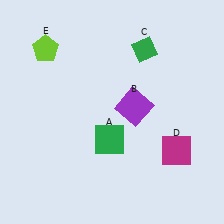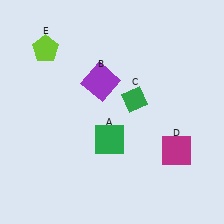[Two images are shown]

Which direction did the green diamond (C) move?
The green diamond (C) moved down.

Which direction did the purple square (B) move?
The purple square (B) moved left.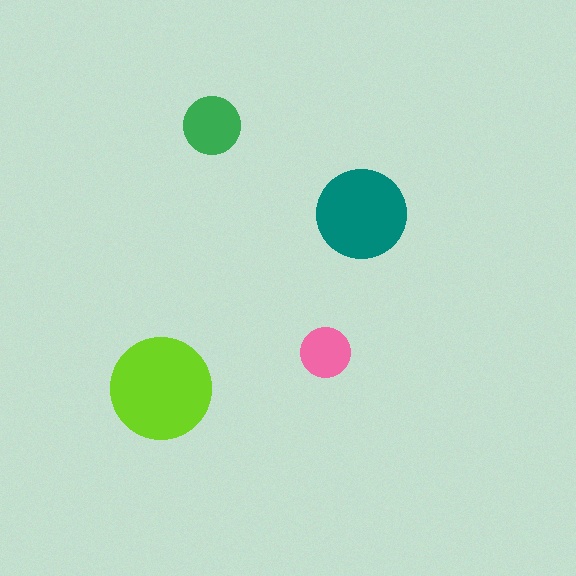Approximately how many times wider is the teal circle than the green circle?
About 1.5 times wider.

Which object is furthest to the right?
The teal circle is rightmost.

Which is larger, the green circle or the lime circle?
The lime one.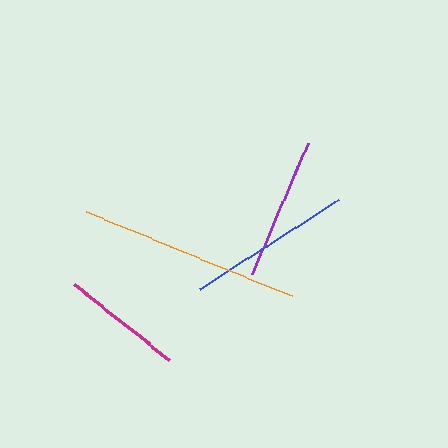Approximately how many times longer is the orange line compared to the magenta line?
The orange line is approximately 1.8 times the length of the magenta line.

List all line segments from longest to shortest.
From longest to shortest: orange, blue, purple, magenta.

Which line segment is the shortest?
The magenta line is the shortest at approximately 122 pixels.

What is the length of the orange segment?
The orange segment is approximately 222 pixels long.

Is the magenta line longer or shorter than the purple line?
The purple line is longer than the magenta line.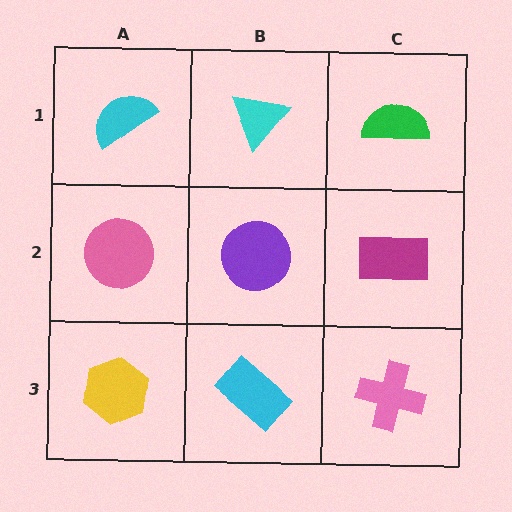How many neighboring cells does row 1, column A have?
2.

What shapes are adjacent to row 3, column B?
A purple circle (row 2, column B), a yellow hexagon (row 3, column A), a pink cross (row 3, column C).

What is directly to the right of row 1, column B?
A green semicircle.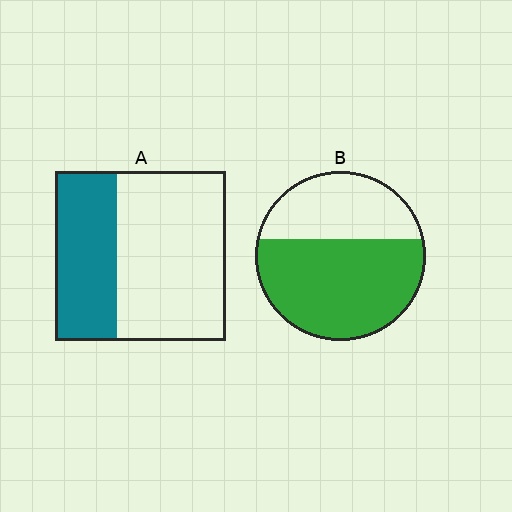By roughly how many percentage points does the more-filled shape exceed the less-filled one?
By roughly 25 percentage points (B over A).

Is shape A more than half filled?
No.